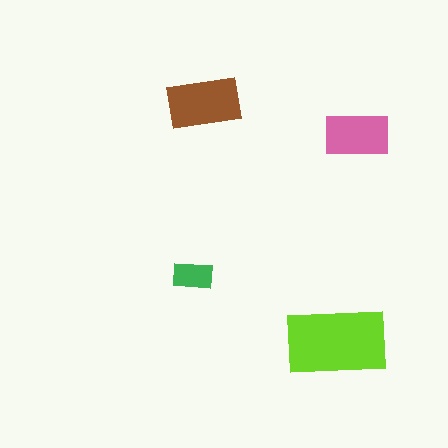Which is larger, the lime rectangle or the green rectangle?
The lime one.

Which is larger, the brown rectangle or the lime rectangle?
The lime one.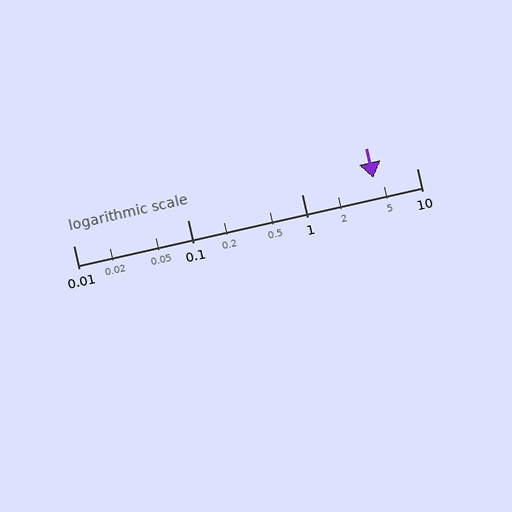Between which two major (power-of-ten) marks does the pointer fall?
The pointer is between 1 and 10.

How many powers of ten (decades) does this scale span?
The scale spans 3 decades, from 0.01 to 10.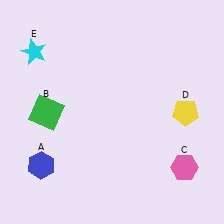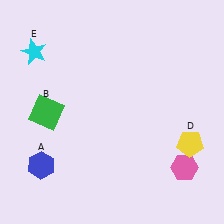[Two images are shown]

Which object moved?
The yellow pentagon (D) moved down.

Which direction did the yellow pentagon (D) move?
The yellow pentagon (D) moved down.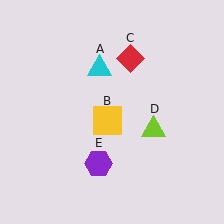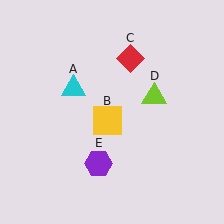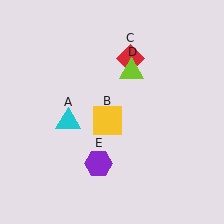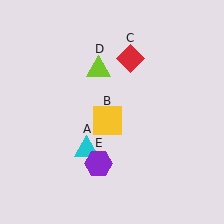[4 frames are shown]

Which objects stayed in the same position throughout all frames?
Yellow square (object B) and red diamond (object C) and purple hexagon (object E) remained stationary.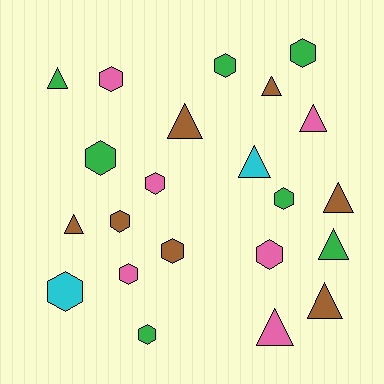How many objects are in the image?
There are 22 objects.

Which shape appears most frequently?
Hexagon, with 12 objects.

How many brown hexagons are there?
There are 2 brown hexagons.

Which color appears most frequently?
Green, with 7 objects.